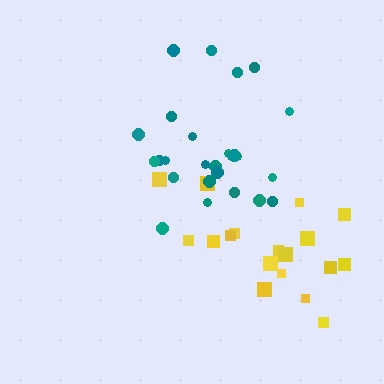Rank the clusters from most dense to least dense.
teal, yellow.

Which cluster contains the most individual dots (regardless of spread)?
Teal (26).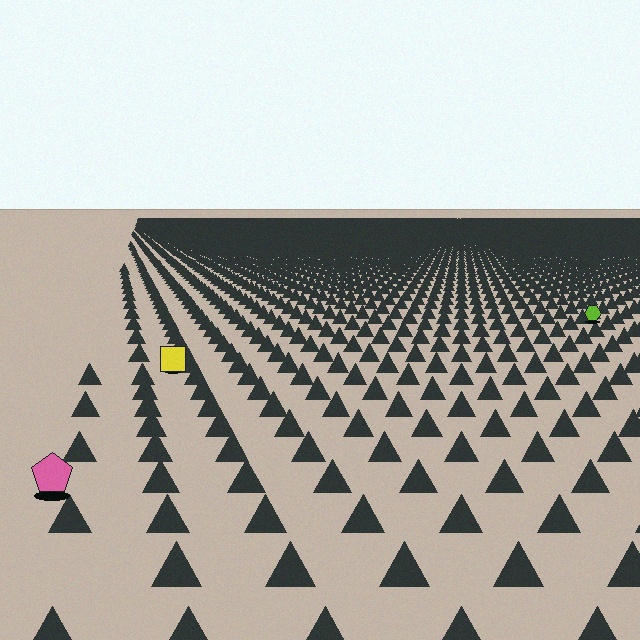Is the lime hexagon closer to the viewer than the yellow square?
No. The yellow square is closer — you can tell from the texture gradient: the ground texture is coarser near it.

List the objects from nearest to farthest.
From nearest to farthest: the pink pentagon, the yellow square, the lime hexagon.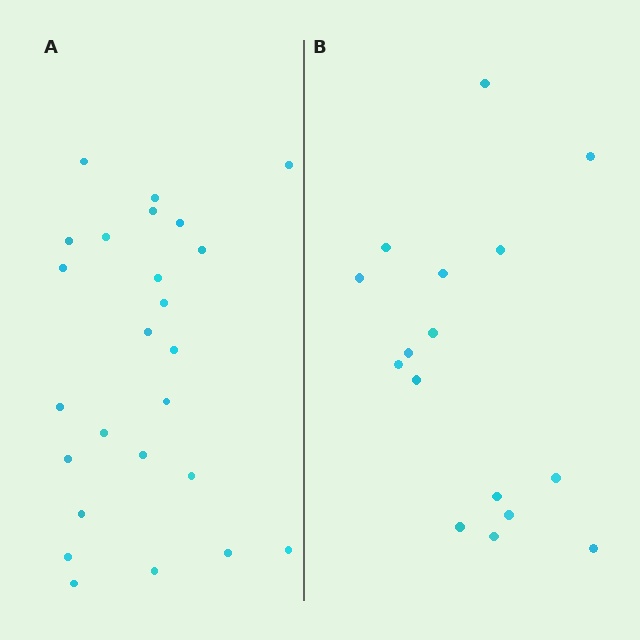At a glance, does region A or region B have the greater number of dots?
Region A (the left region) has more dots.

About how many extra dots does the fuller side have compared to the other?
Region A has roughly 8 or so more dots than region B.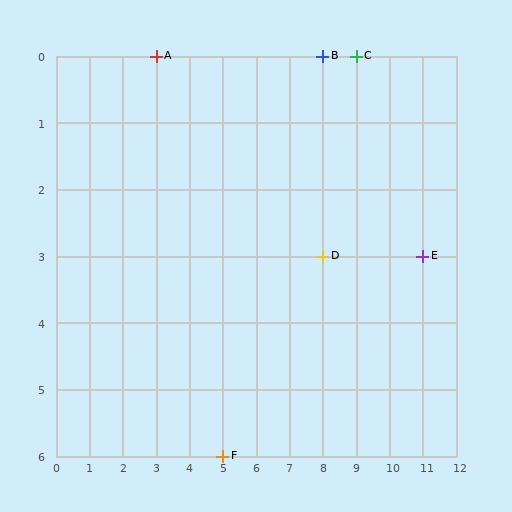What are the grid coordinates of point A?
Point A is at grid coordinates (3, 0).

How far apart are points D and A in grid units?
Points D and A are 5 columns and 3 rows apart (about 5.8 grid units diagonally).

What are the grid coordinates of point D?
Point D is at grid coordinates (8, 3).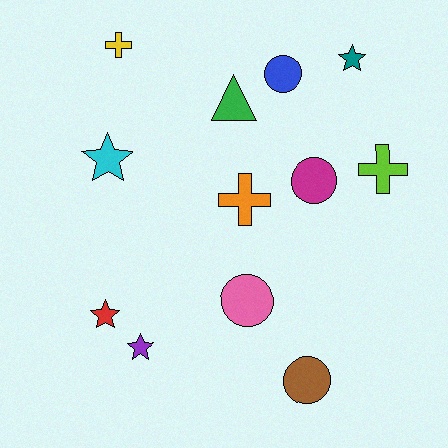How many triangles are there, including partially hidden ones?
There is 1 triangle.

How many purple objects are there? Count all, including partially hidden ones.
There is 1 purple object.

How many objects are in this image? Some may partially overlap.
There are 12 objects.